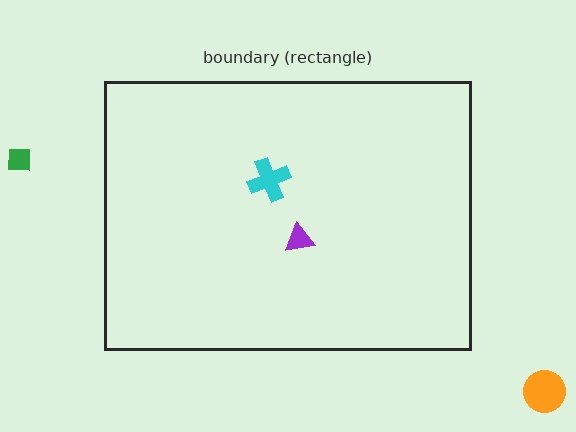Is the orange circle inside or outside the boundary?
Outside.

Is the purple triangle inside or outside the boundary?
Inside.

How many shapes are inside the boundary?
2 inside, 2 outside.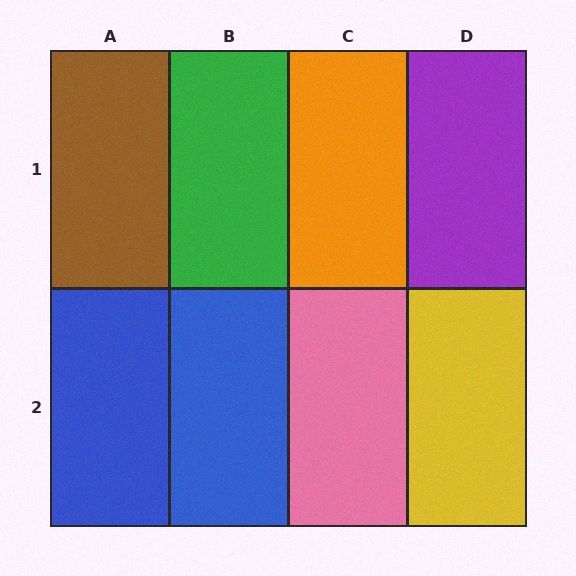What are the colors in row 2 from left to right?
Blue, blue, pink, yellow.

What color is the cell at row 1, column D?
Purple.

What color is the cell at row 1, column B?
Green.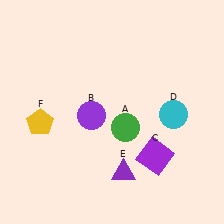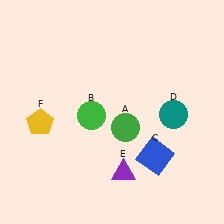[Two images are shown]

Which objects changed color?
B changed from purple to green. C changed from purple to blue. D changed from cyan to teal.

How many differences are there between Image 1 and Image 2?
There are 3 differences between the two images.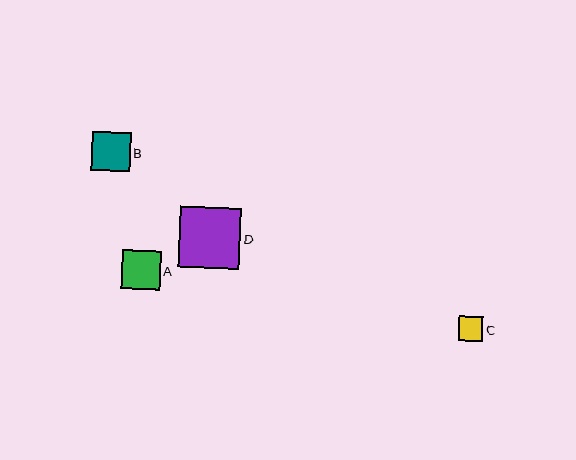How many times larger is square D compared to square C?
Square D is approximately 2.5 times the size of square C.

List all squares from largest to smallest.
From largest to smallest: D, B, A, C.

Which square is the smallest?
Square C is the smallest with a size of approximately 25 pixels.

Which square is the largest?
Square D is the largest with a size of approximately 62 pixels.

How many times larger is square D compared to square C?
Square D is approximately 2.5 times the size of square C.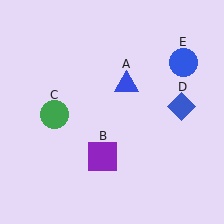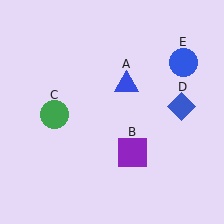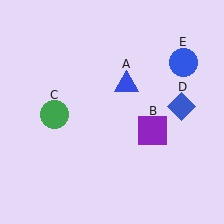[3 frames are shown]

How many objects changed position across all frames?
1 object changed position: purple square (object B).